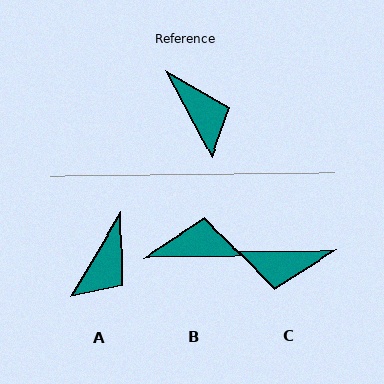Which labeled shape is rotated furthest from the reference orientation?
C, about 117 degrees away.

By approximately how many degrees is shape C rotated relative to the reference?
Approximately 117 degrees clockwise.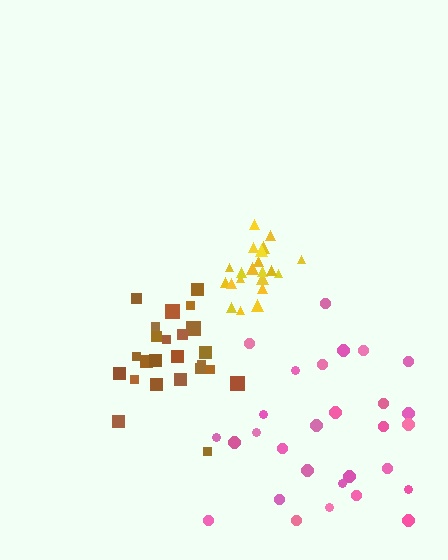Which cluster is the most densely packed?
Yellow.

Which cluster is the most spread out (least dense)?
Pink.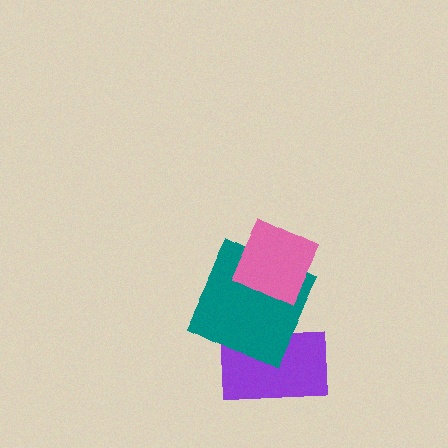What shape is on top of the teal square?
The pink diamond is on top of the teal square.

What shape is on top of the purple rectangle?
The teal square is on top of the purple rectangle.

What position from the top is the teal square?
The teal square is 2nd from the top.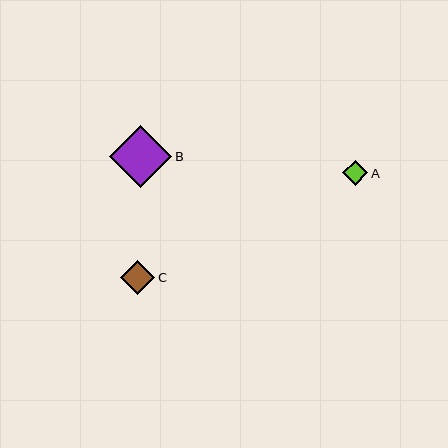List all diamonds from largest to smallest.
From largest to smallest: B, C, A.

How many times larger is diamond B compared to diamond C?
Diamond B is approximately 1.8 times the size of diamond C.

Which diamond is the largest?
Diamond B is the largest with a size of approximately 62 pixels.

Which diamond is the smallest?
Diamond A is the smallest with a size of approximately 25 pixels.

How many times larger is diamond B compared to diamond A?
Diamond B is approximately 2.5 times the size of diamond A.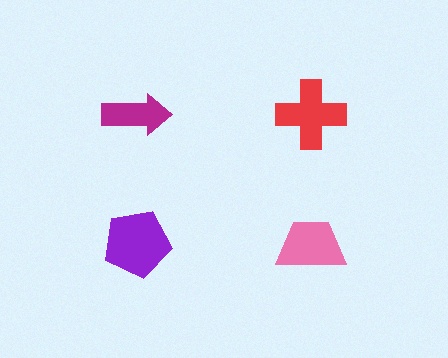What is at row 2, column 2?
A pink trapezoid.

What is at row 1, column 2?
A red cross.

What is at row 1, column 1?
A magenta arrow.